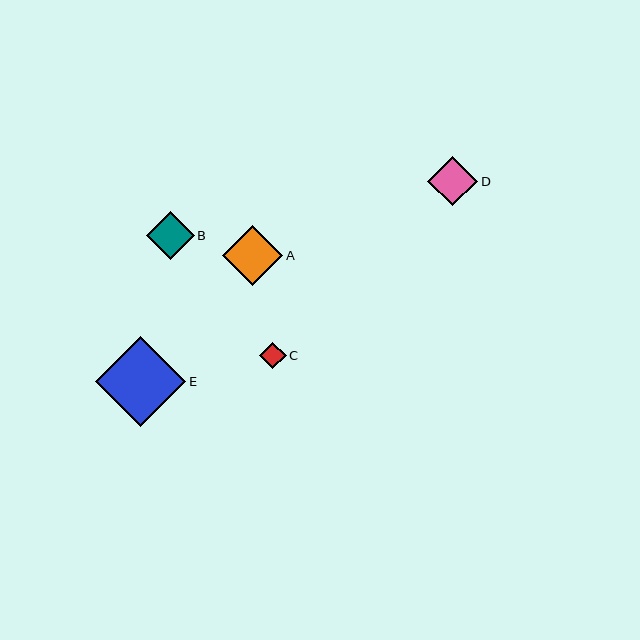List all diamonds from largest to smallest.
From largest to smallest: E, A, D, B, C.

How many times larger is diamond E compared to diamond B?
Diamond E is approximately 1.9 times the size of diamond B.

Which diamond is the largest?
Diamond E is the largest with a size of approximately 90 pixels.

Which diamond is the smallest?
Diamond C is the smallest with a size of approximately 26 pixels.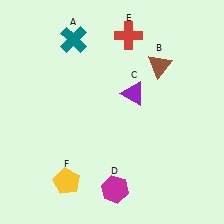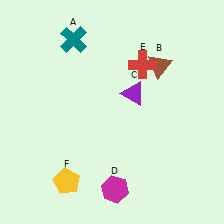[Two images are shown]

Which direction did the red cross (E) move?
The red cross (E) moved down.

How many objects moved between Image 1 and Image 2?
1 object moved between the two images.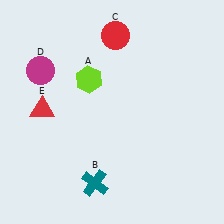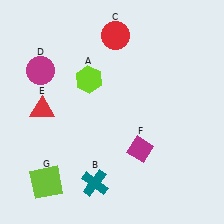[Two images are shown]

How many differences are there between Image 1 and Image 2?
There are 2 differences between the two images.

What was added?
A magenta diamond (F), a lime square (G) were added in Image 2.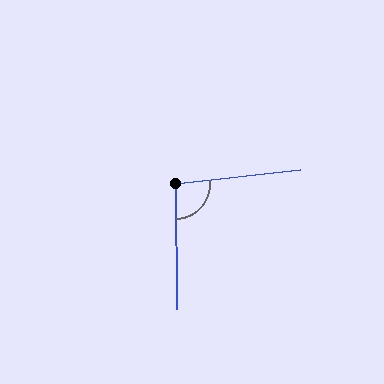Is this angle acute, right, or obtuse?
It is obtuse.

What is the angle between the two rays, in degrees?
Approximately 96 degrees.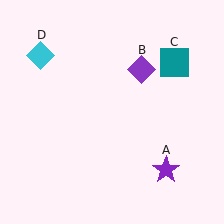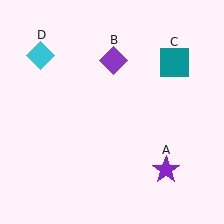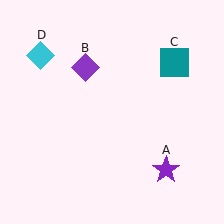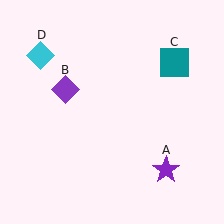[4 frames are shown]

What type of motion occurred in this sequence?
The purple diamond (object B) rotated counterclockwise around the center of the scene.